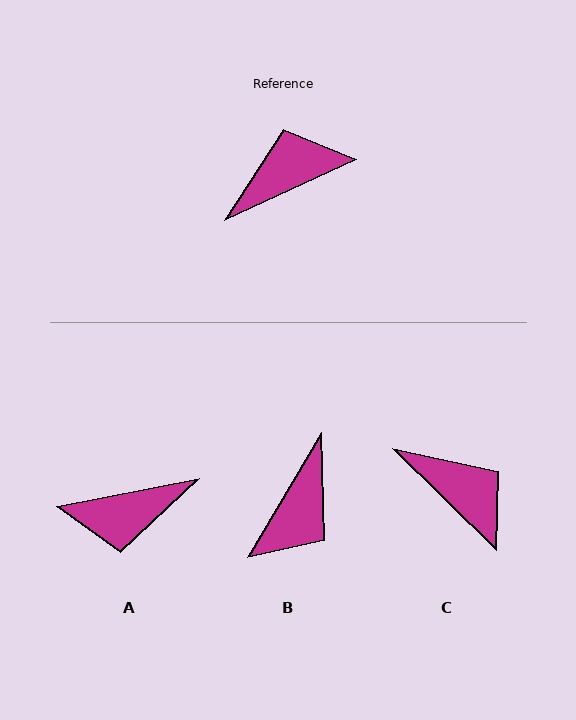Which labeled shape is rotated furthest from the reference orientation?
A, about 167 degrees away.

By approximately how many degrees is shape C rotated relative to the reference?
Approximately 69 degrees clockwise.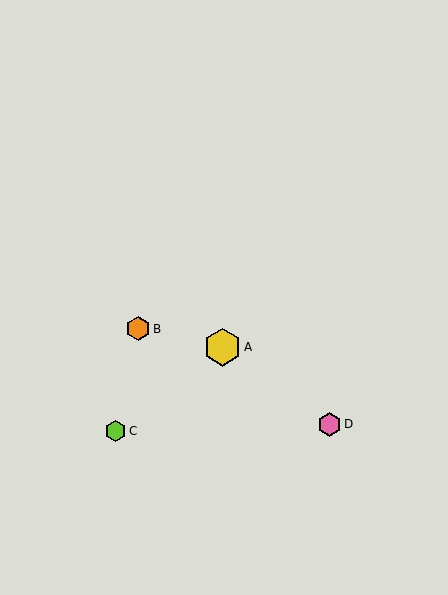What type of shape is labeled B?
Shape B is an orange hexagon.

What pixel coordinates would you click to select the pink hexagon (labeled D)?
Click at (330, 424) to select the pink hexagon D.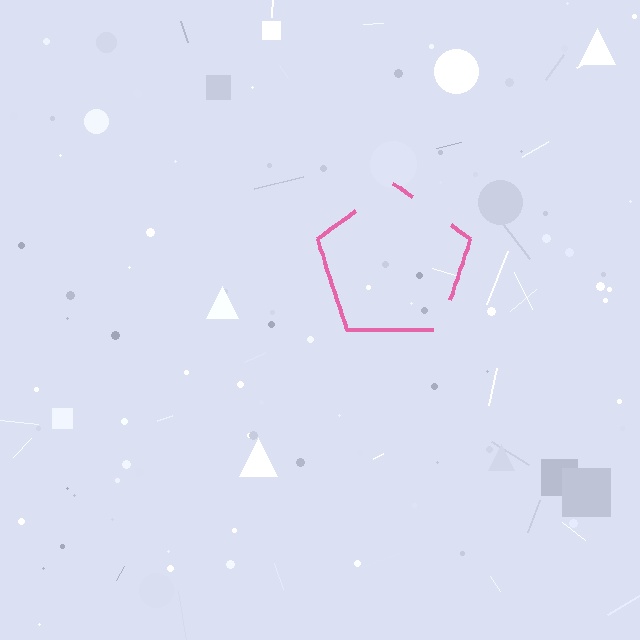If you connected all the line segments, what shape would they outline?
They would outline a pentagon.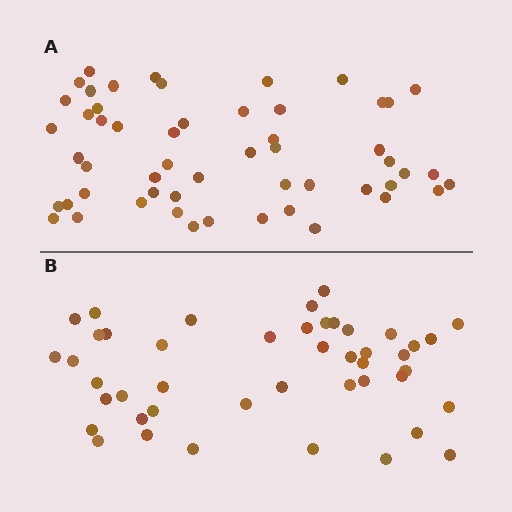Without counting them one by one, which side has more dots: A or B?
Region A (the top region) has more dots.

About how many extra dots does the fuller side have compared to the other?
Region A has roughly 8 or so more dots than region B.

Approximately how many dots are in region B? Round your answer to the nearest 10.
About 40 dots. (The exact count is 45, which rounds to 40.)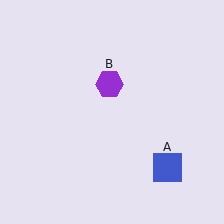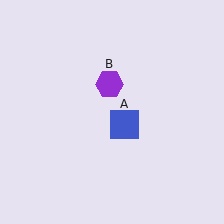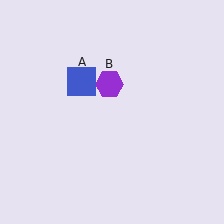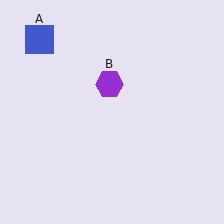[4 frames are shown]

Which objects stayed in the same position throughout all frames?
Purple hexagon (object B) remained stationary.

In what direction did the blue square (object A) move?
The blue square (object A) moved up and to the left.